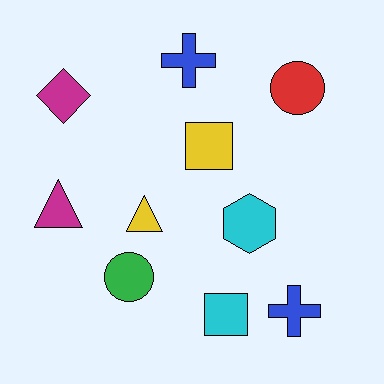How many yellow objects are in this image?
There are 2 yellow objects.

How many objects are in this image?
There are 10 objects.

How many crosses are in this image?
There are 2 crosses.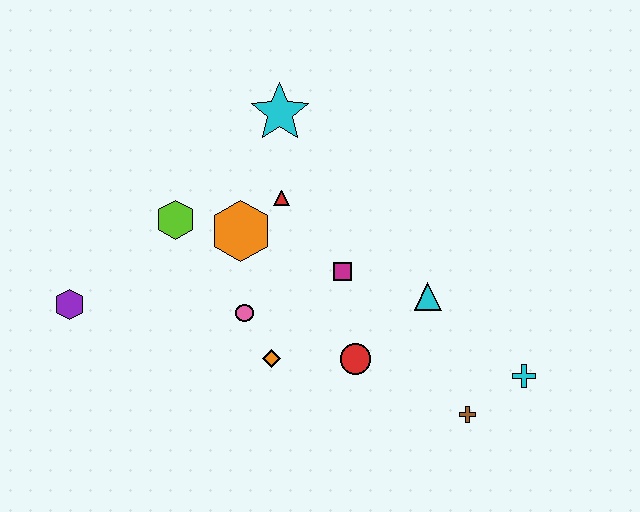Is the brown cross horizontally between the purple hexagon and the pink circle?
No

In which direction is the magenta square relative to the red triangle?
The magenta square is below the red triangle.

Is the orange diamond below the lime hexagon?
Yes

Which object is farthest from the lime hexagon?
The cyan cross is farthest from the lime hexagon.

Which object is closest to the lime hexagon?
The orange hexagon is closest to the lime hexagon.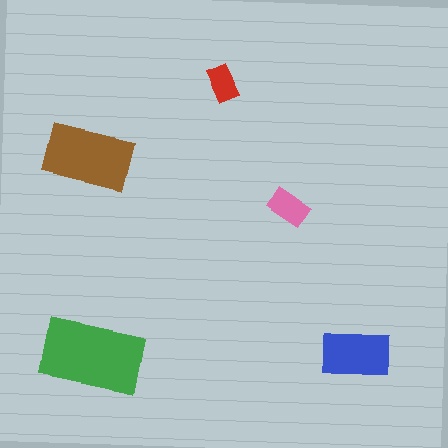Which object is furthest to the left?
The brown rectangle is leftmost.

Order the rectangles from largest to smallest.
the green one, the brown one, the blue one, the pink one, the red one.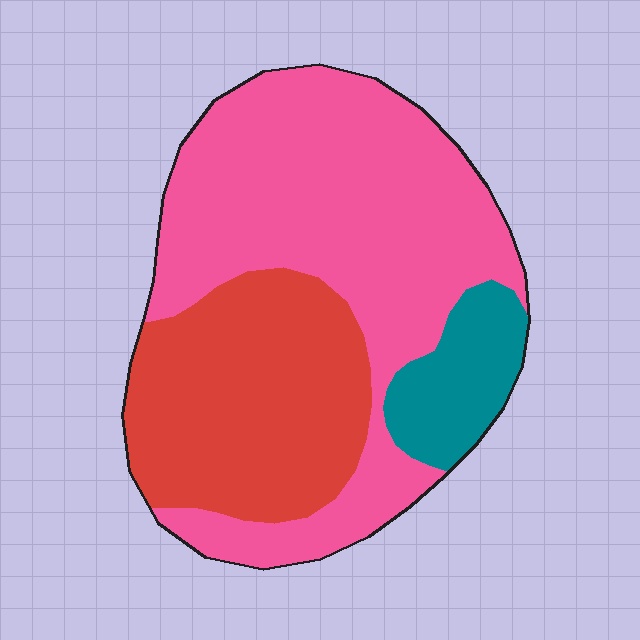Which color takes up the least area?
Teal, at roughly 10%.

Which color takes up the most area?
Pink, at roughly 55%.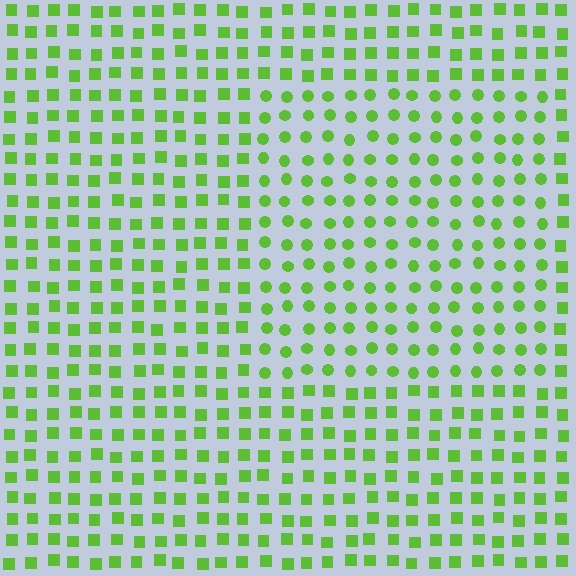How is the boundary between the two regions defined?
The boundary is defined by a change in element shape: circles inside vs. squares outside. All elements share the same color and spacing.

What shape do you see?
I see a rectangle.